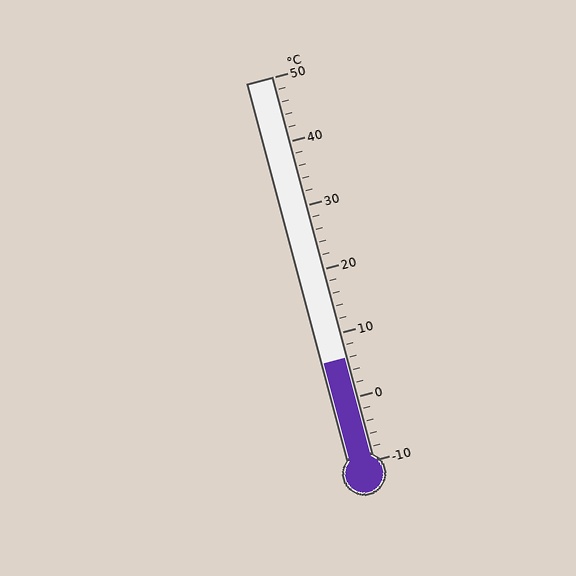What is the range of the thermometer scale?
The thermometer scale ranges from -10°C to 50°C.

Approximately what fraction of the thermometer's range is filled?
The thermometer is filled to approximately 25% of its range.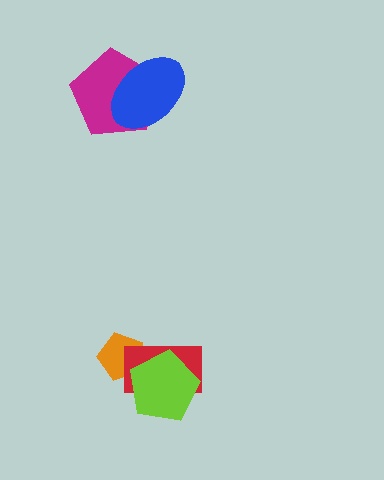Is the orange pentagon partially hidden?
Yes, it is partially covered by another shape.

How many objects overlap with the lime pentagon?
2 objects overlap with the lime pentagon.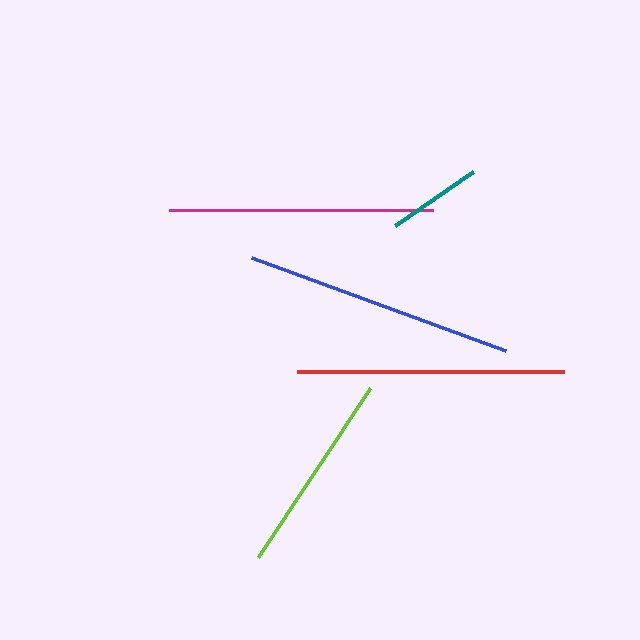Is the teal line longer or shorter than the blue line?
The blue line is longer than the teal line.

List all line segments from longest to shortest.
From longest to shortest: blue, red, magenta, lime, teal.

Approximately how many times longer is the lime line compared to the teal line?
The lime line is approximately 2.1 times the length of the teal line.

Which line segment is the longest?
The blue line is the longest at approximately 270 pixels.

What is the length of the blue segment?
The blue segment is approximately 270 pixels long.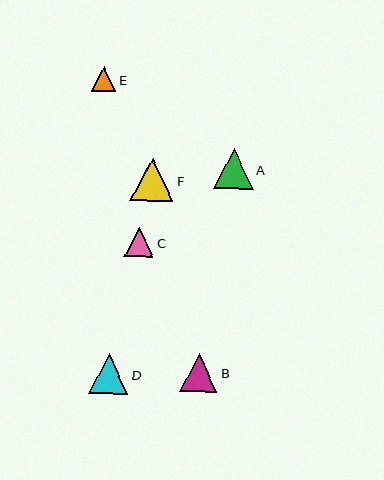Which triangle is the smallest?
Triangle E is the smallest with a size of approximately 25 pixels.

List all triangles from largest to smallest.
From largest to smallest: F, A, D, B, C, E.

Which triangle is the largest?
Triangle F is the largest with a size of approximately 43 pixels.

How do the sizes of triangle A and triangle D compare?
Triangle A and triangle D are approximately the same size.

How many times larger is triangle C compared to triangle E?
Triangle C is approximately 1.2 times the size of triangle E.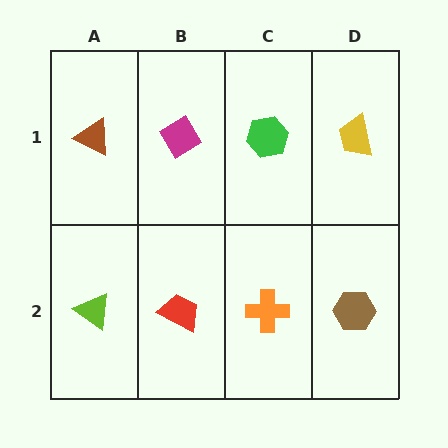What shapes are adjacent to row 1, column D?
A brown hexagon (row 2, column D), a green hexagon (row 1, column C).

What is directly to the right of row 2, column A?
A red trapezoid.